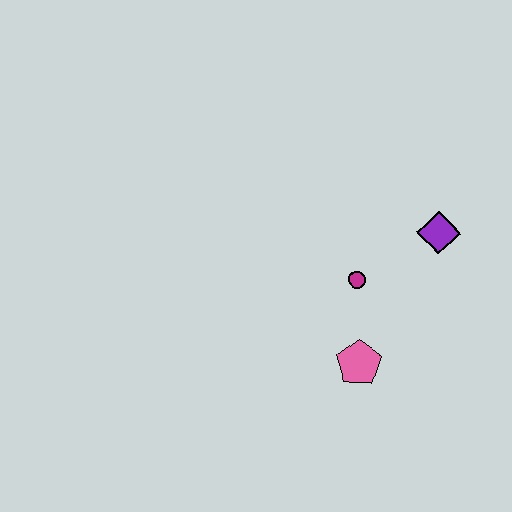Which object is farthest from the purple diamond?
The pink pentagon is farthest from the purple diamond.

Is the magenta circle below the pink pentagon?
No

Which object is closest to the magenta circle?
The pink pentagon is closest to the magenta circle.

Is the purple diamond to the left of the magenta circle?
No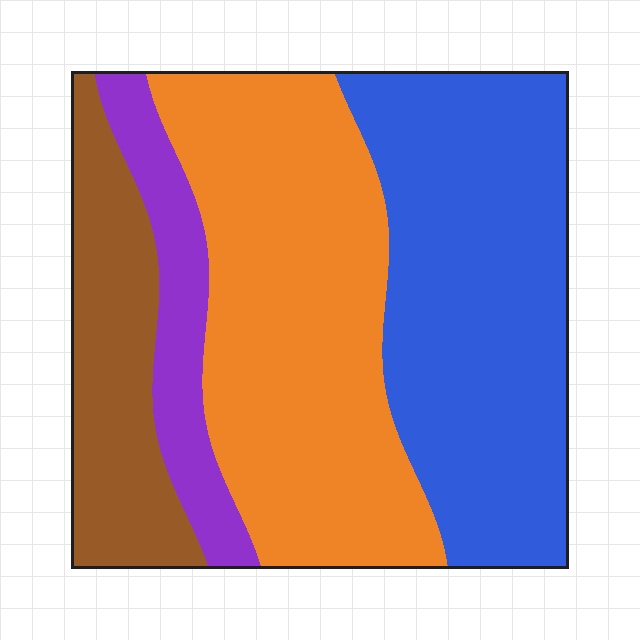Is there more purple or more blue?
Blue.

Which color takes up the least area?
Purple, at roughly 10%.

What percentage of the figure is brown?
Brown takes up about one sixth (1/6) of the figure.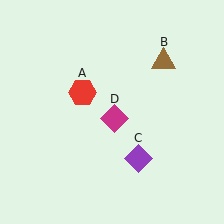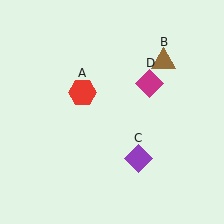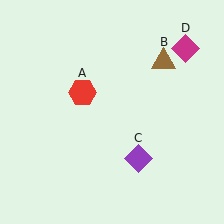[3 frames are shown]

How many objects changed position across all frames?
1 object changed position: magenta diamond (object D).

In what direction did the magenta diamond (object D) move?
The magenta diamond (object D) moved up and to the right.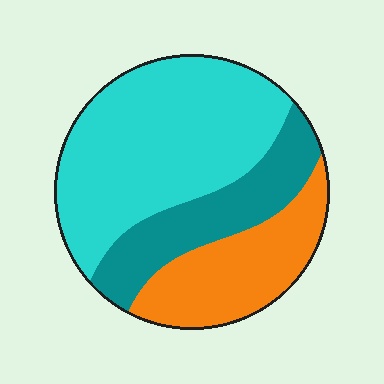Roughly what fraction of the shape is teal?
Teal takes up between a sixth and a third of the shape.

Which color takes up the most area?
Cyan, at roughly 50%.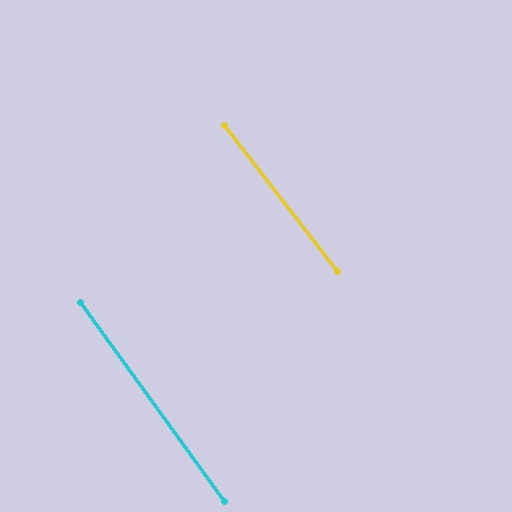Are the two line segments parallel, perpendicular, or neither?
Parallel — their directions differ by only 1.9°.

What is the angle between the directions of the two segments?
Approximately 2 degrees.